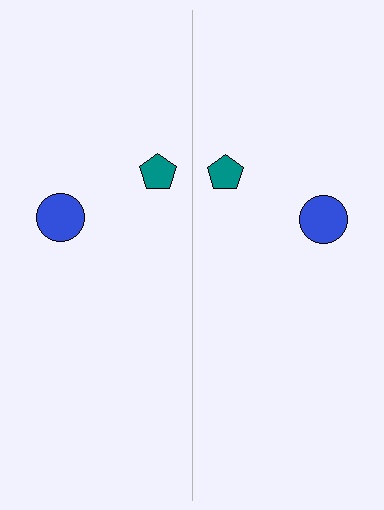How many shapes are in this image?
There are 4 shapes in this image.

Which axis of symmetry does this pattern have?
The pattern has a vertical axis of symmetry running through the center of the image.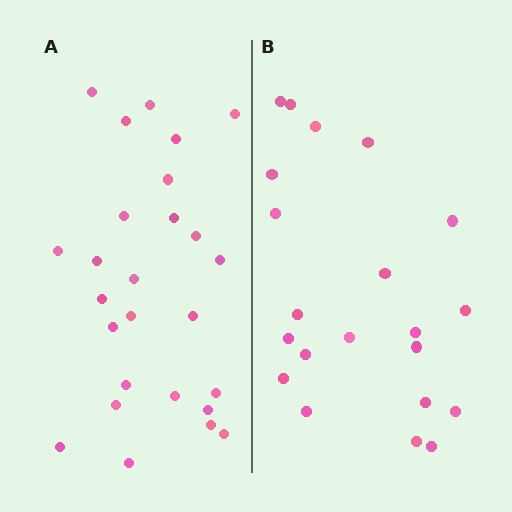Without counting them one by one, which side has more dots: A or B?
Region A (the left region) has more dots.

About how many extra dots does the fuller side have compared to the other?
Region A has about 5 more dots than region B.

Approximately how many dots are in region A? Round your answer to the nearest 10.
About 30 dots. (The exact count is 26, which rounds to 30.)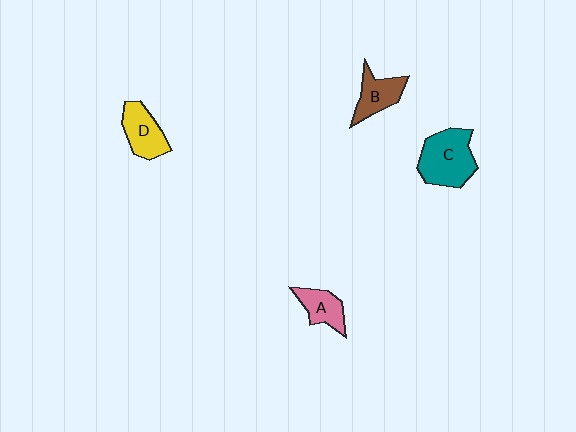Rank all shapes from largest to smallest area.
From largest to smallest: C (teal), D (yellow), B (brown), A (pink).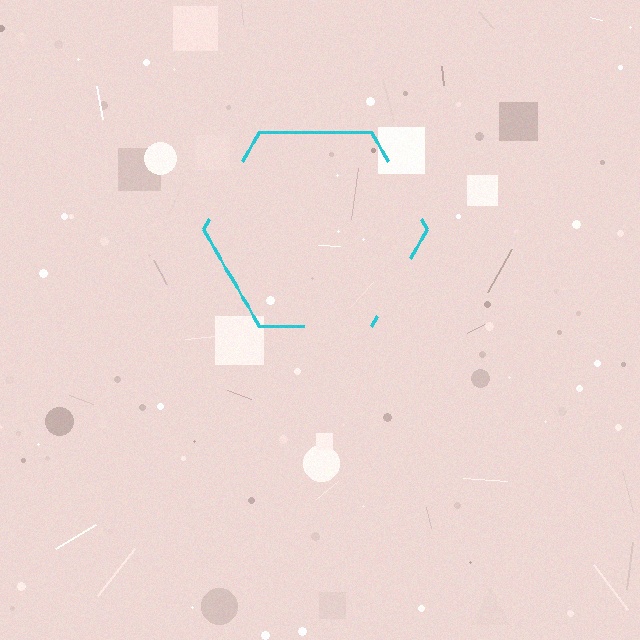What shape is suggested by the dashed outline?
The dashed outline suggests a hexagon.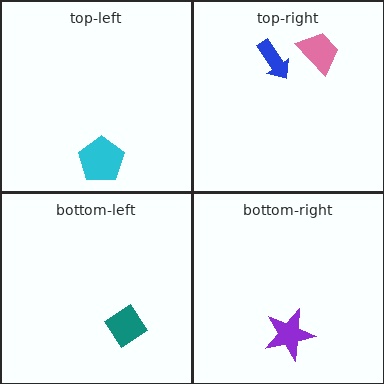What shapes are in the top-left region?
The cyan pentagon.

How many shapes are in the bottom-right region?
1.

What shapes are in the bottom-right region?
The purple star.